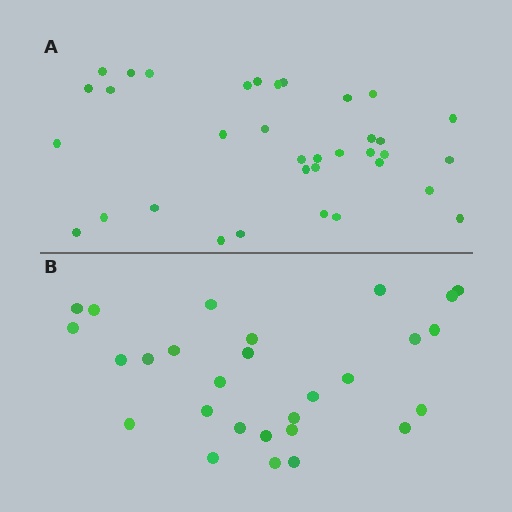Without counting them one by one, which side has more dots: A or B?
Region A (the top region) has more dots.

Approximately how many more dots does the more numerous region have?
Region A has roughly 8 or so more dots than region B.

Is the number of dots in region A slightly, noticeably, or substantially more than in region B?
Region A has noticeably more, but not dramatically so. The ratio is roughly 1.2 to 1.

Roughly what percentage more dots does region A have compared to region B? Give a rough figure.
About 25% more.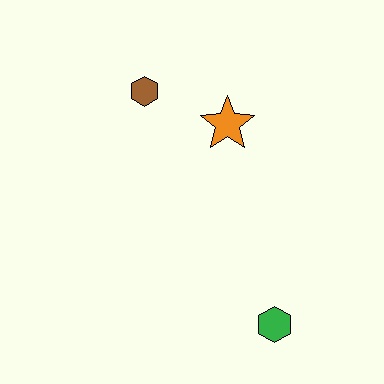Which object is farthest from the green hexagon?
The brown hexagon is farthest from the green hexagon.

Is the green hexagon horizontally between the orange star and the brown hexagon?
No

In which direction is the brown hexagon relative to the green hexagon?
The brown hexagon is above the green hexagon.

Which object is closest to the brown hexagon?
The orange star is closest to the brown hexagon.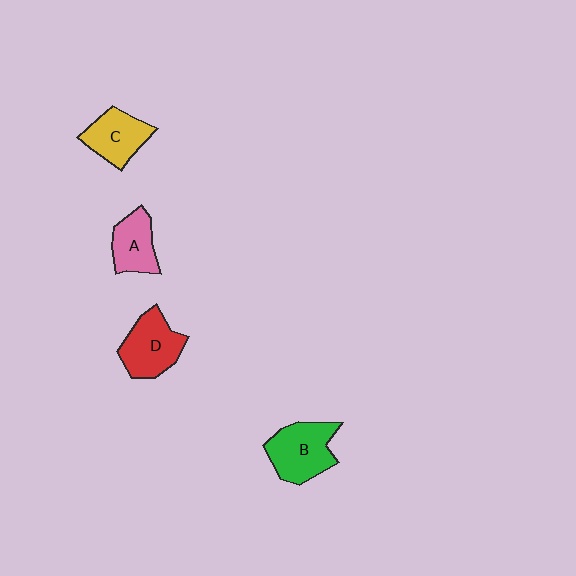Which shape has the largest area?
Shape B (green).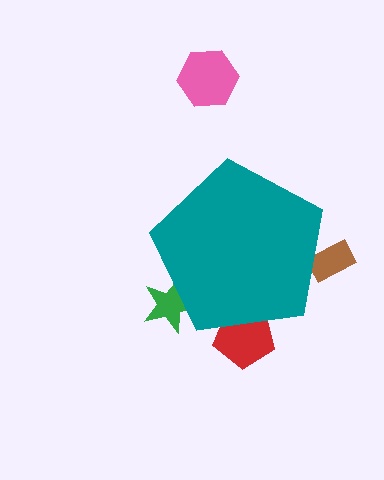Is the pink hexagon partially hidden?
No, the pink hexagon is fully visible.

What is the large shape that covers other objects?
A teal pentagon.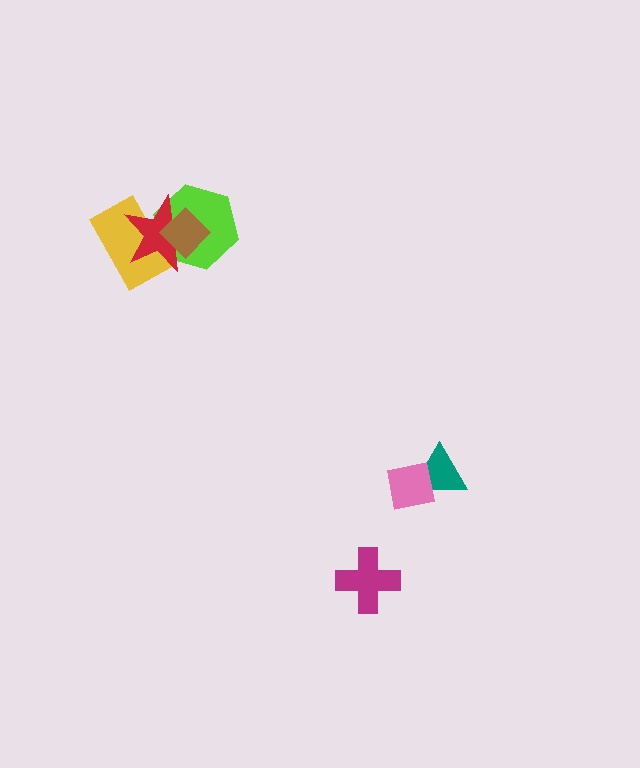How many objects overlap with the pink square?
1 object overlaps with the pink square.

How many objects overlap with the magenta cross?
0 objects overlap with the magenta cross.